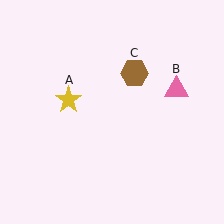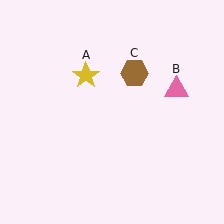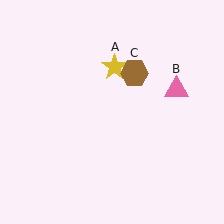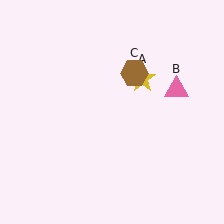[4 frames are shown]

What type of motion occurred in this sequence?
The yellow star (object A) rotated clockwise around the center of the scene.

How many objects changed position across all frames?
1 object changed position: yellow star (object A).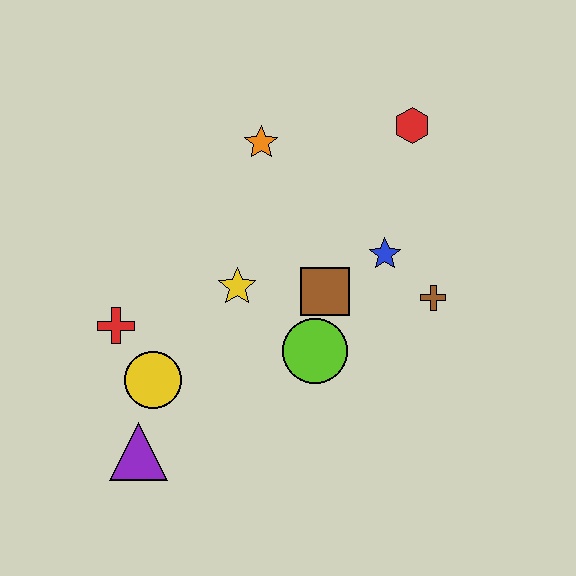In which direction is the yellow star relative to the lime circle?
The yellow star is to the left of the lime circle.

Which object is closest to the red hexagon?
The blue star is closest to the red hexagon.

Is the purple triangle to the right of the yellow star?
No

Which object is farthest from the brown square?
The purple triangle is farthest from the brown square.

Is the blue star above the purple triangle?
Yes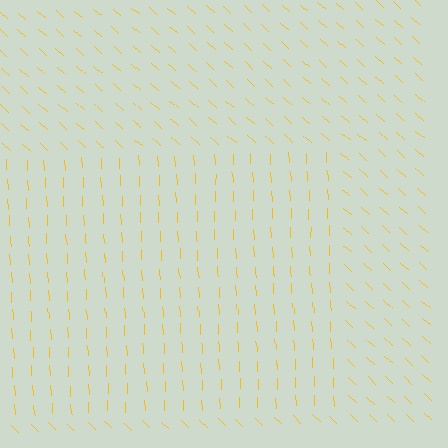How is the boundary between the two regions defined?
The boundary is defined purely by a change in line orientation (approximately 45 degrees difference). All lines are the same color and thickness.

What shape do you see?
I see a rectangle.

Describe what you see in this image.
The image is filled with small yellow line segments. A rectangle region in the image has lines oriented differently from the surrounding lines, creating a visible texture boundary.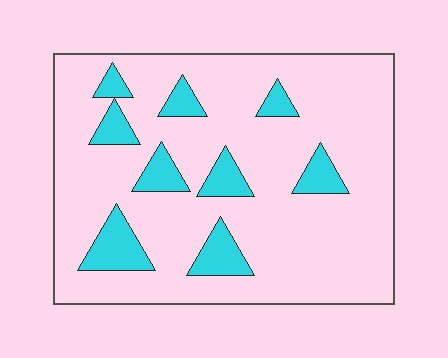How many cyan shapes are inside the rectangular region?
9.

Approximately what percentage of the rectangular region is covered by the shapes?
Approximately 15%.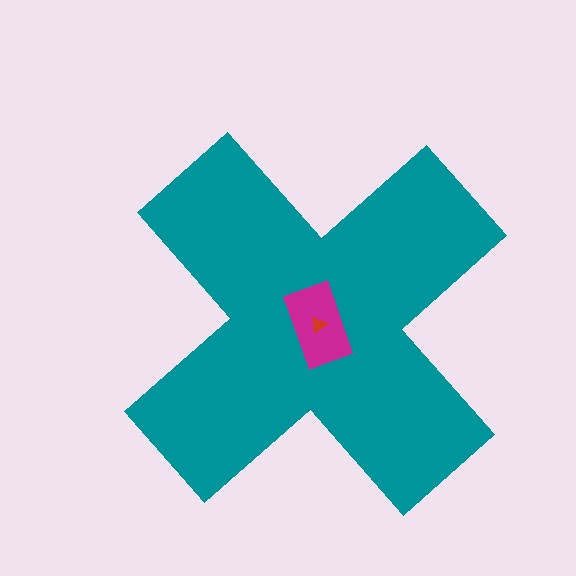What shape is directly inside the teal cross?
The magenta rectangle.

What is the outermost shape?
The teal cross.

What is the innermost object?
The red triangle.